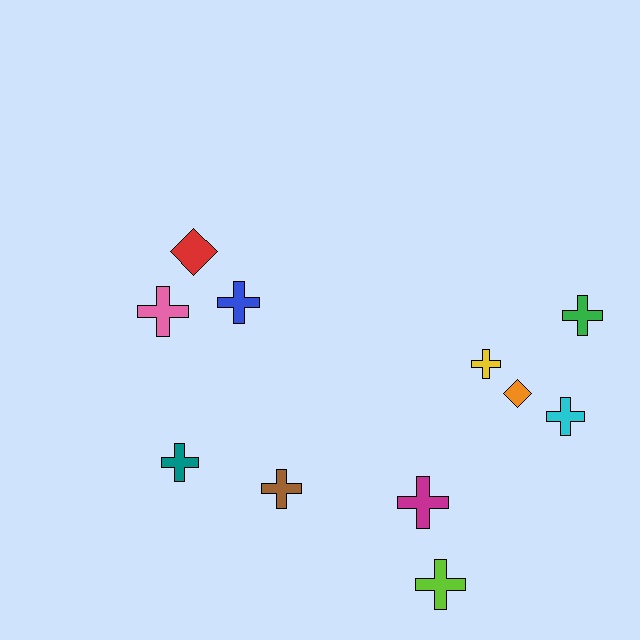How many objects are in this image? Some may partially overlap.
There are 11 objects.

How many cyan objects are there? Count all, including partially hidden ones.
There is 1 cyan object.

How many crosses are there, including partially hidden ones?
There are 9 crosses.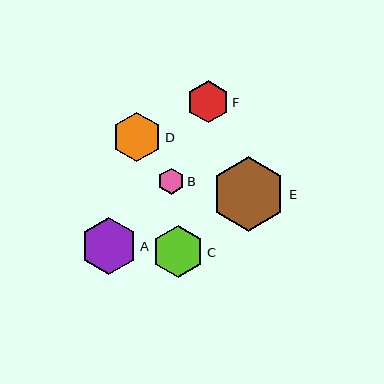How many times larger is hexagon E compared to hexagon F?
Hexagon E is approximately 1.8 times the size of hexagon F.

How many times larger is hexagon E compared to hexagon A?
Hexagon E is approximately 1.3 times the size of hexagon A.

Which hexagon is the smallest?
Hexagon B is the smallest with a size of approximately 26 pixels.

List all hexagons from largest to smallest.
From largest to smallest: E, A, C, D, F, B.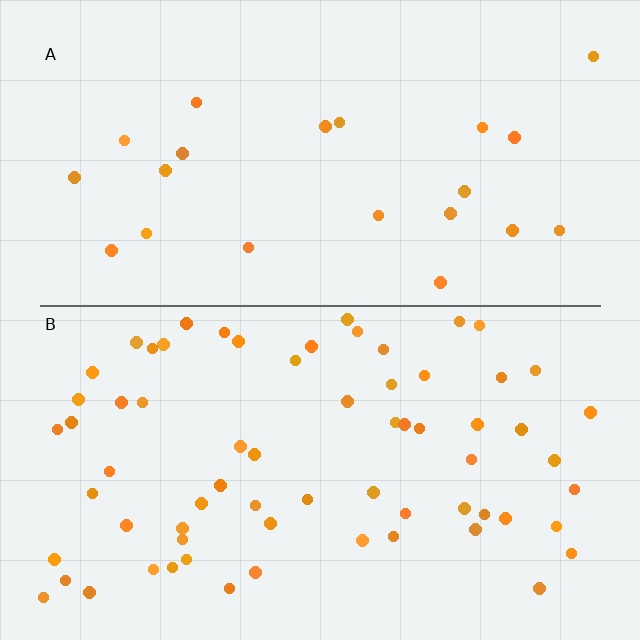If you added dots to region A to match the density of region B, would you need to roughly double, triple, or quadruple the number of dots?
Approximately triple.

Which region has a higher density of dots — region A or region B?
B (the bottom).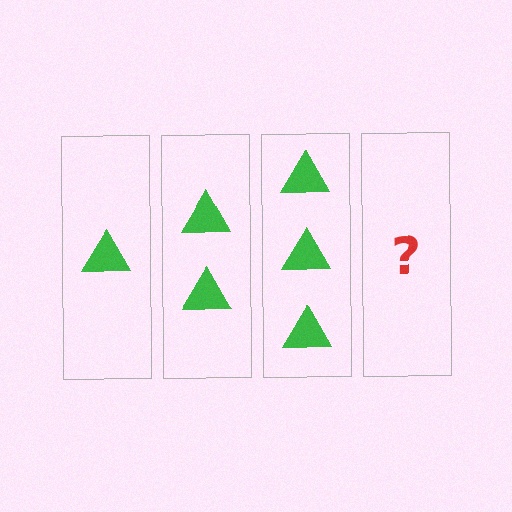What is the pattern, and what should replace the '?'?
The pattern is that each step adds one more triangle. The '?' should be 4 triangles.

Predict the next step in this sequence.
The next step is 4 triangles.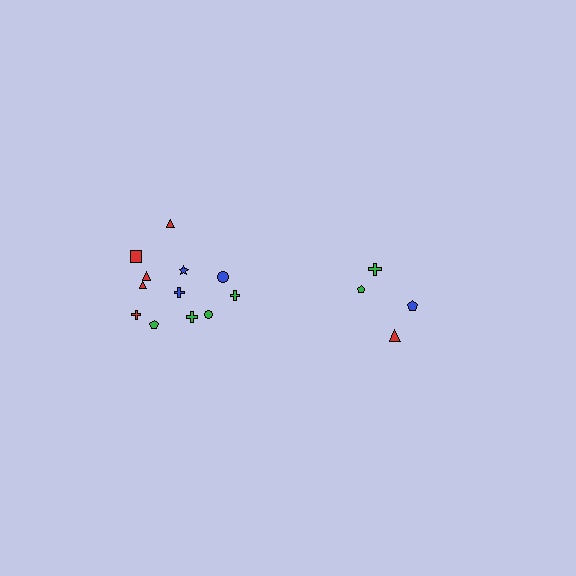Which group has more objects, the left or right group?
The left group.